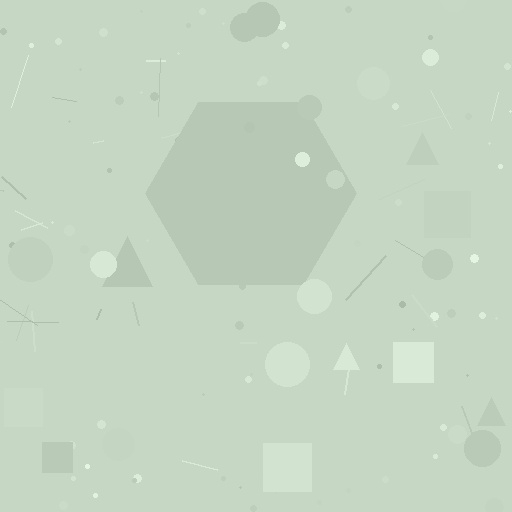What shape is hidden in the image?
A hexagon is hidden in the image.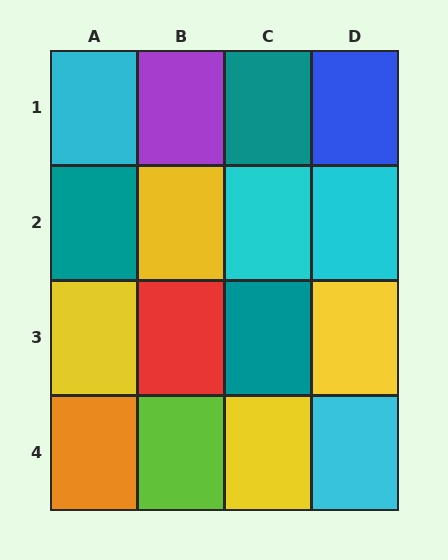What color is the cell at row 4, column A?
Orange.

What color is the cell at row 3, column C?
Teal.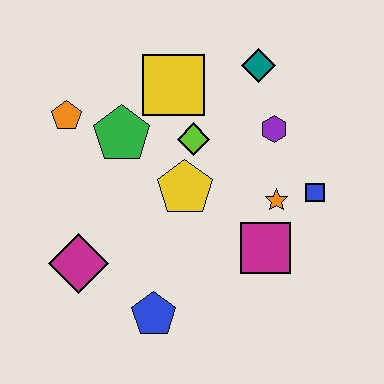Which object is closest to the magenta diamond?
The blue pentagon is closest to the magenta diamond.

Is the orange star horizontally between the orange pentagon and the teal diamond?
No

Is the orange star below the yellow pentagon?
Yes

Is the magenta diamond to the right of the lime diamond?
No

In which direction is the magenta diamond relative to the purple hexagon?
The magenta diamond is to the left of the purple hexagon.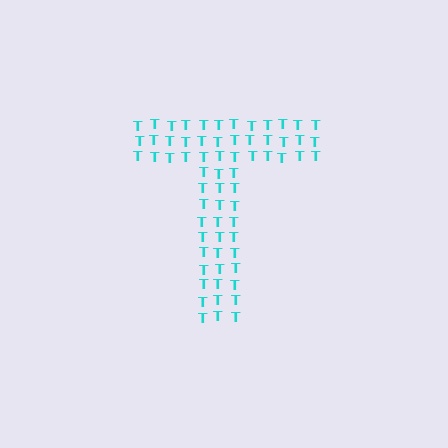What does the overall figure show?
The overall figure shows the letter T.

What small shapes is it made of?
It is made of small letter T's.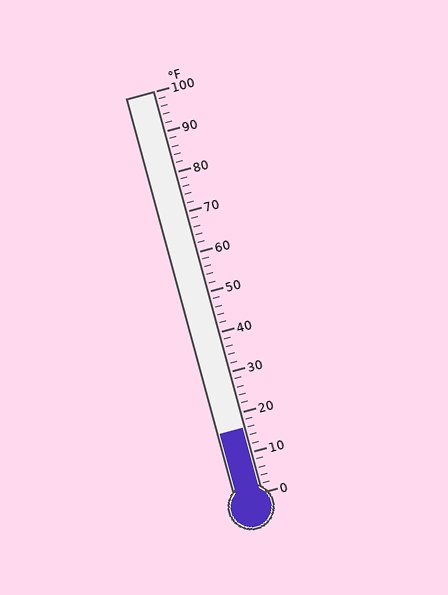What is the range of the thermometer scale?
The thermometer scale ranges from 0°F to 100°F.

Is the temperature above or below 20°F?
The temperature is below 20°F.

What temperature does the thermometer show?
The thermometer shows approximately 16°F.